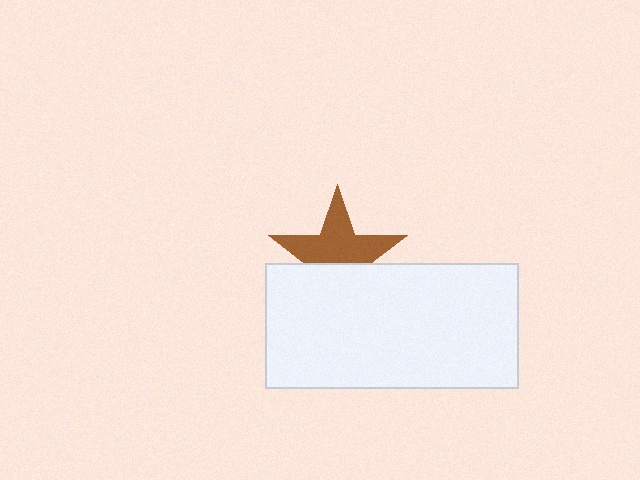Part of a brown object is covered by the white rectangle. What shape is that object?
It is a star.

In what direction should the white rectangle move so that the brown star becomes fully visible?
The white rectangle should move down. That is the shortest direction to clear the overlap and leave the brown star fully visible.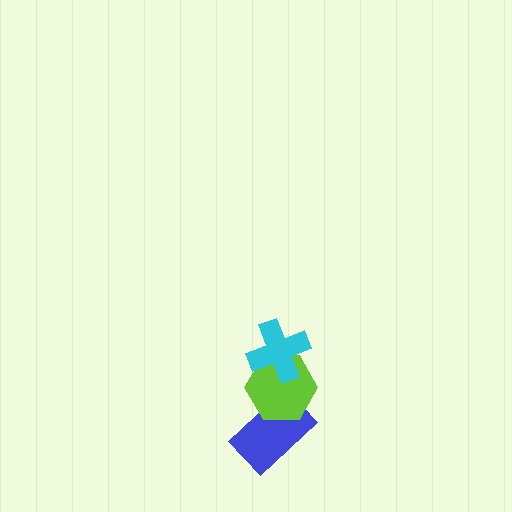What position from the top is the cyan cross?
The cyan cross is 1st from the top.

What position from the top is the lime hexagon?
The lime hexagon is 2nd from the top.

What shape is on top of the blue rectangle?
The lime hexagon is on top of the blue rectangle.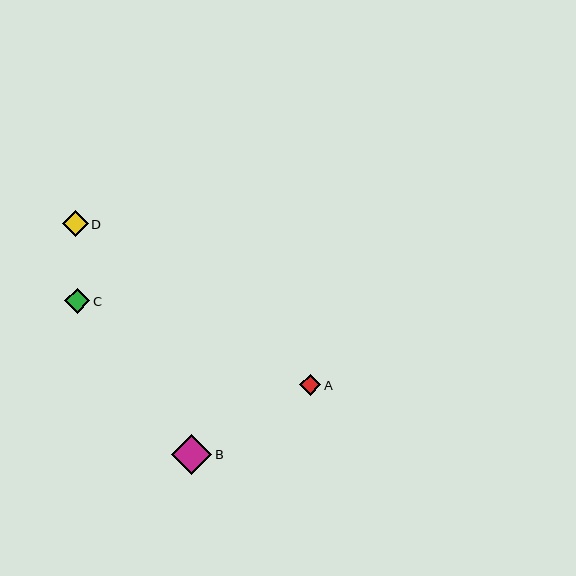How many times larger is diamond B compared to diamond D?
Diamond B is approximately 1.6 times the size of diamond D.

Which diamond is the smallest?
Diamond A is the smallest with a size of approximately 21 pixels.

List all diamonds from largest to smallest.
From largest to smallest: B, D, C, A.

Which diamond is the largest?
Diamond B is the largest with a size of approximately 40 pixels.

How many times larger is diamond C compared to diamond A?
Diamond C is approximately 1.2 times the size of diamond A.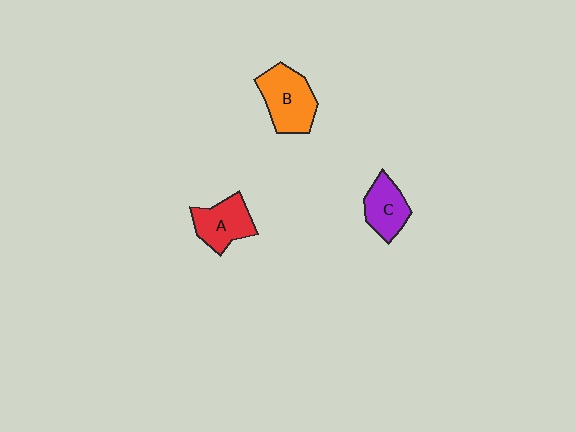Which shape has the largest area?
Shape B (orange).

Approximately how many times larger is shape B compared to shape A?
Approximately 1.2 times.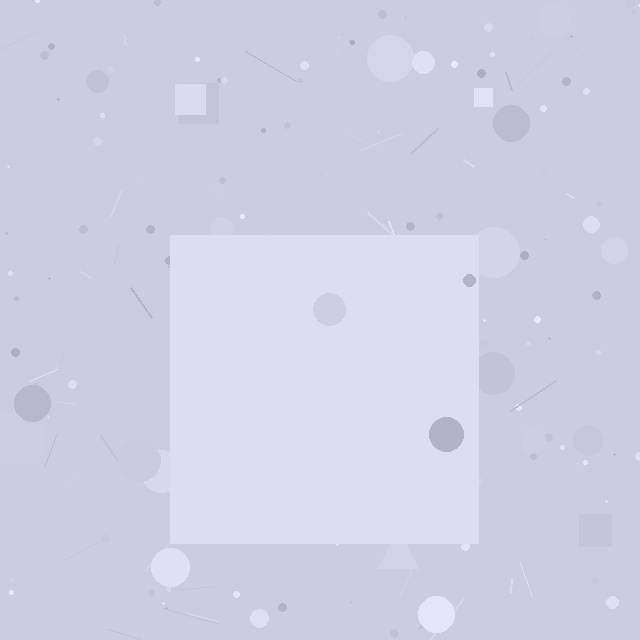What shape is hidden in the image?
A square is hidden in the image.